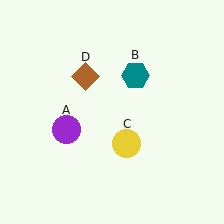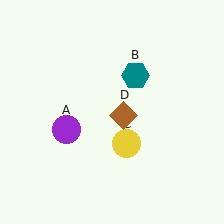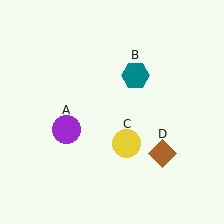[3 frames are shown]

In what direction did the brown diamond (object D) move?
The brown diamond (object D) moved down and to the right.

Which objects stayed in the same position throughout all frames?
Purple circle (object A) and teal hexagon (object B) and yellow circle (object C) remained stationary.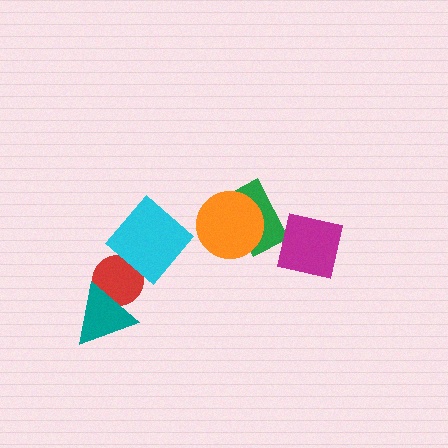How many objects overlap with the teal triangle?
1 object overlaps with the teal triangle.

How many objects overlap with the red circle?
2 objects overlap with the red circle.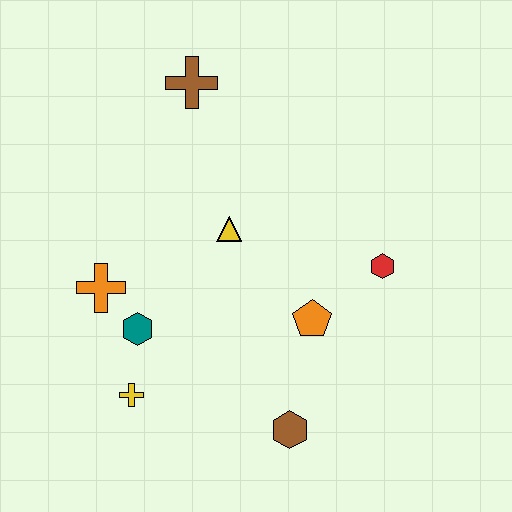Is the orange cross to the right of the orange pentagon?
No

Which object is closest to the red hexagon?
The orange pentagon is closest to the red hexagon.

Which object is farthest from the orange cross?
The red hexagon is farthest from the orange cross.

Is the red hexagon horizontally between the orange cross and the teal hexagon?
No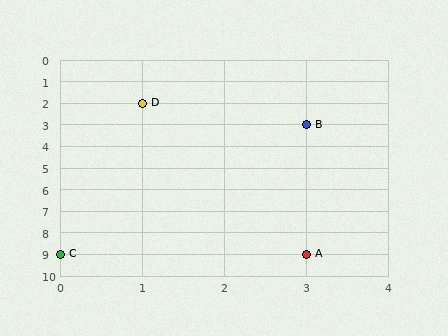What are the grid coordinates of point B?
Point B is at grid coordinates (3, 3).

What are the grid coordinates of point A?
Point A is at grid coordinates (3, 9).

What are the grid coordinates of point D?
Point D is at grid coordinates (1, 2).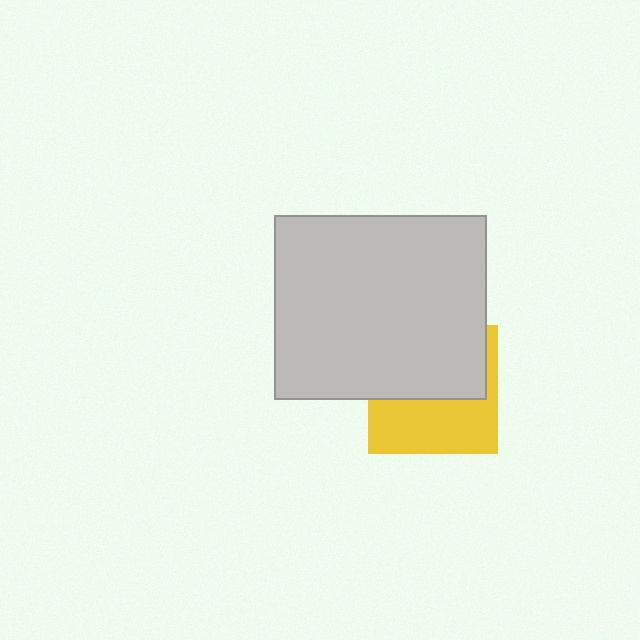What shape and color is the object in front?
The object in front is a light gray rectangle.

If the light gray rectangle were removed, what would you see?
You would see the complete yellow square.